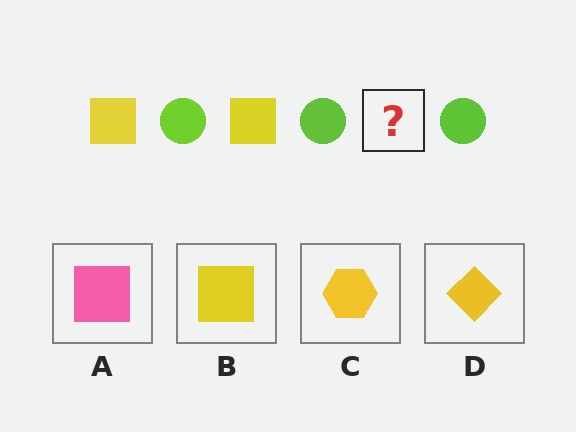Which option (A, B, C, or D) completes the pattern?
B.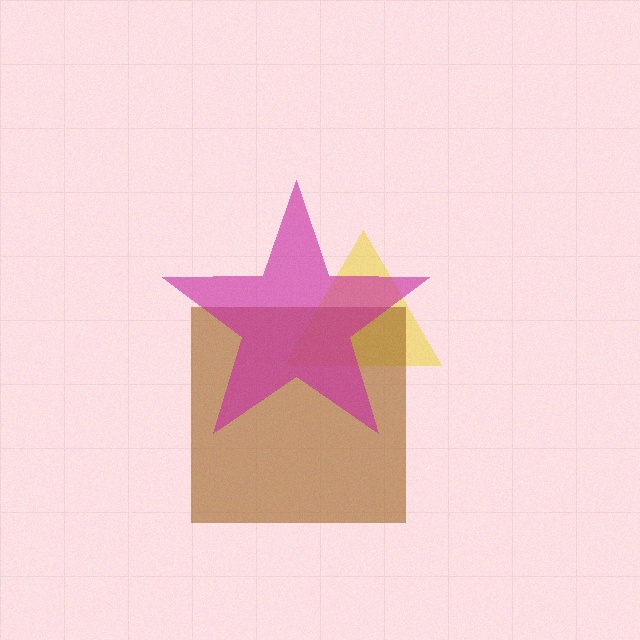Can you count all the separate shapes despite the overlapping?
Yes, there are 3 separate shapes.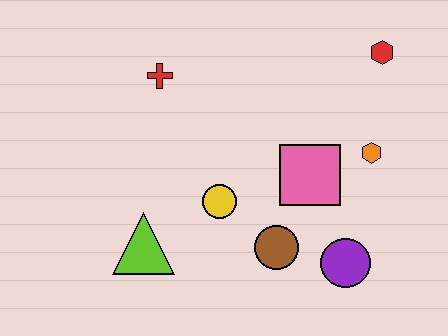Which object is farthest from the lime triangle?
The red hexagon is farthest from the lime triangle.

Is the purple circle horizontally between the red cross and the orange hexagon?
Yes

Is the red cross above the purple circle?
Yes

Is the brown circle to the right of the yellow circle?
Yes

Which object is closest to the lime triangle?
The yellow circle is closest to the lime triangle.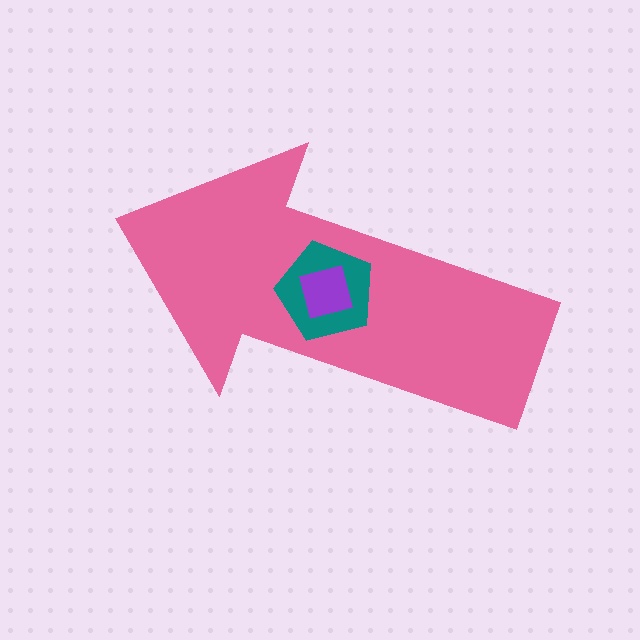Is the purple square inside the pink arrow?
Yes.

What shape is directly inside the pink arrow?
The teal pentagon.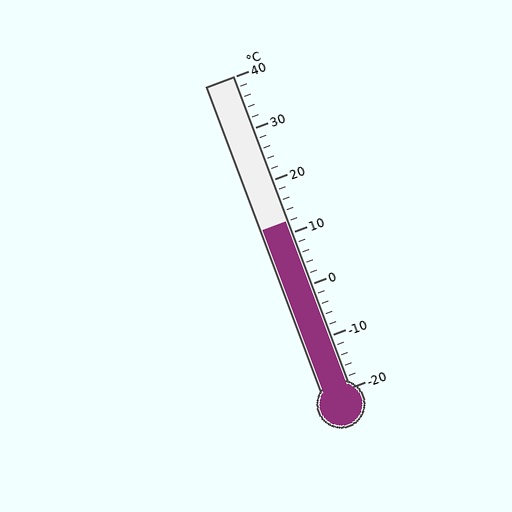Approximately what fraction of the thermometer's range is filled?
The thermometer is filled to approximately 55% of its range.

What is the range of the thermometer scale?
The thermometer scale ranges from -20°C to 40°C.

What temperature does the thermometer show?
The thermometer shows approximately 12°C.